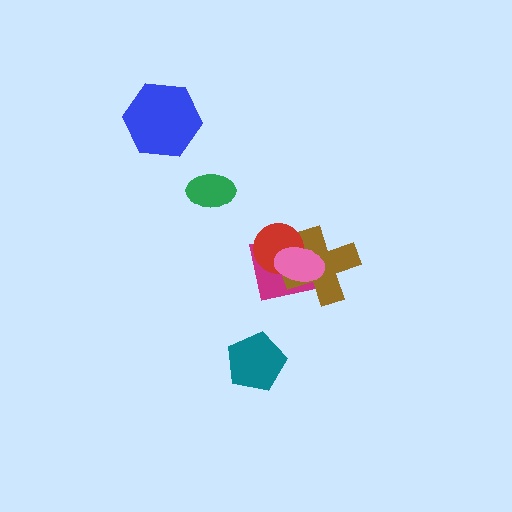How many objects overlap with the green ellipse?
0 objects overlap with the green ellipse.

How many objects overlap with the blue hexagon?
0 objects overlap with the blue hexagon.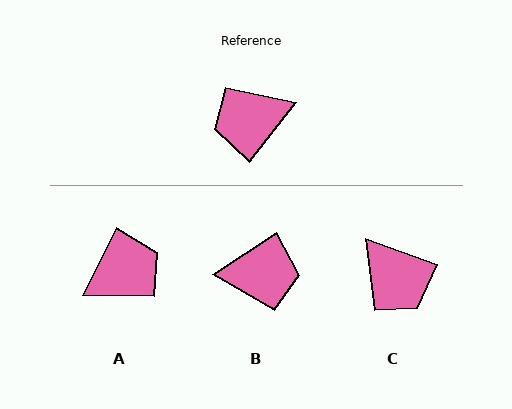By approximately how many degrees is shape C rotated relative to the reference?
Approximately 108 degrees counter-clockwise.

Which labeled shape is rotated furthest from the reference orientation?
A, about 169 degrees away.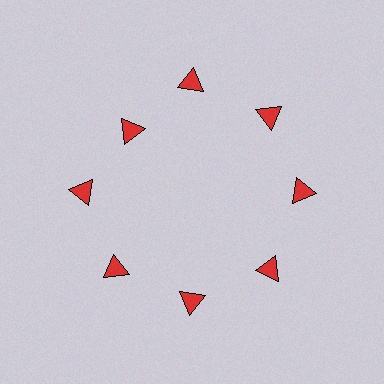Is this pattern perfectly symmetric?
No. The 8 red triangles are arranged in a ring, but one element near the 10 o'clock position is pulled inward toward the center, breaking the 8-fold rotational symmetry.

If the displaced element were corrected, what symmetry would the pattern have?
It would have 8-fold rotational symmetry — the pattern would map onto itself every 45 degrees.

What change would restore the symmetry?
The symmetry would be restored by moving it outward, back onto the ring so that all 8 triangles sit at equal angles and equal distance from the center.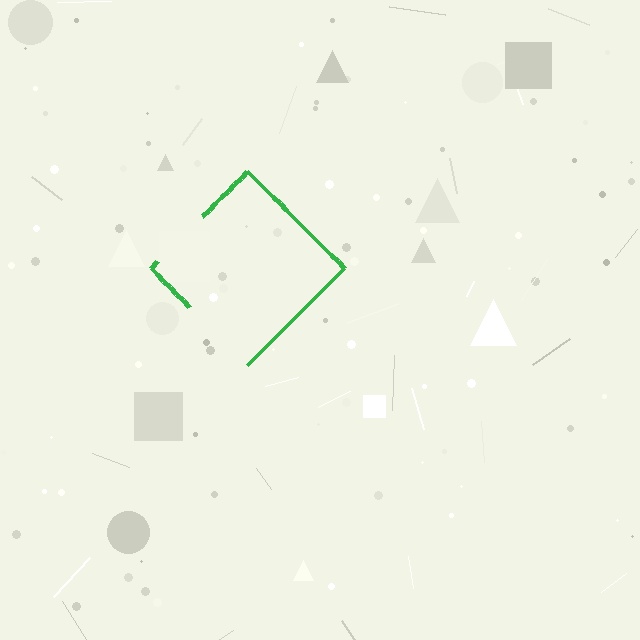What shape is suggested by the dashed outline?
The dashed outline suggests a diamond.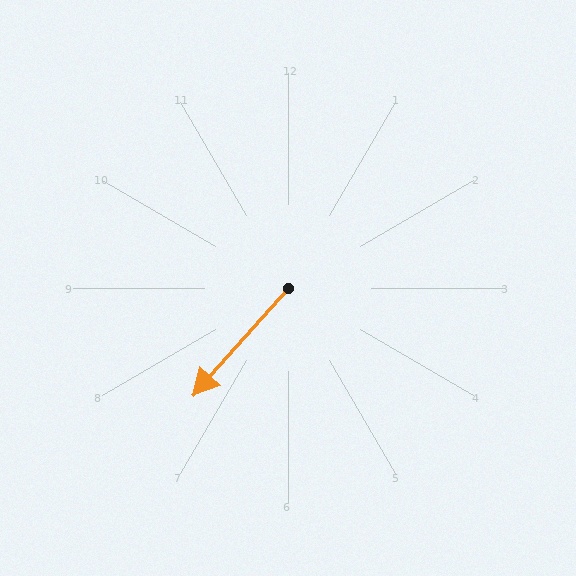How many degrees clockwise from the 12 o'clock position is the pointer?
Approximately 221 degrees.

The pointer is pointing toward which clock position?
Roughly 7 o'clock.